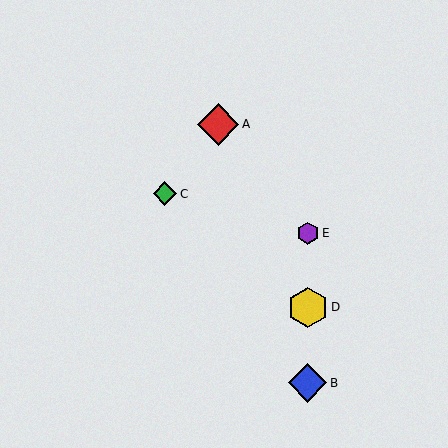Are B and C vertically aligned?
No, B is at x≈308 and C is at x≈165.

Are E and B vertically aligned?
Yes, both are at x≈308.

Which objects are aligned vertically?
Objects B, D, E are aligned vertically.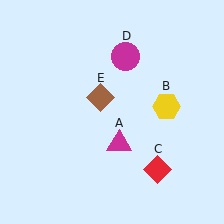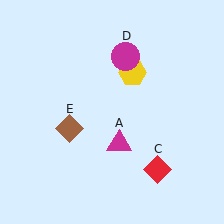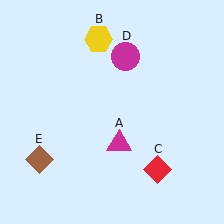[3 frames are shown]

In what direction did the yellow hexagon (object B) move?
The yellow hexagon (object B) moved up and to the left.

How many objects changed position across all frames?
2 objects changed position: yellow hexagon (object B), brown diamond (object E).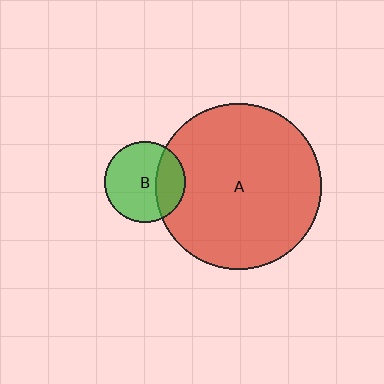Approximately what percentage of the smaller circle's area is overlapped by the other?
Approximately 30%.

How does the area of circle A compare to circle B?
Approximately 4.2 times.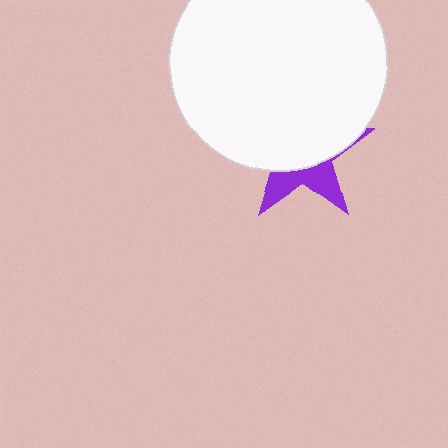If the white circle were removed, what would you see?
You would see the complete purple star.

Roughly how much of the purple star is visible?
A small part of it is visible (roughly 33%).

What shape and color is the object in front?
The object in front is a white circle.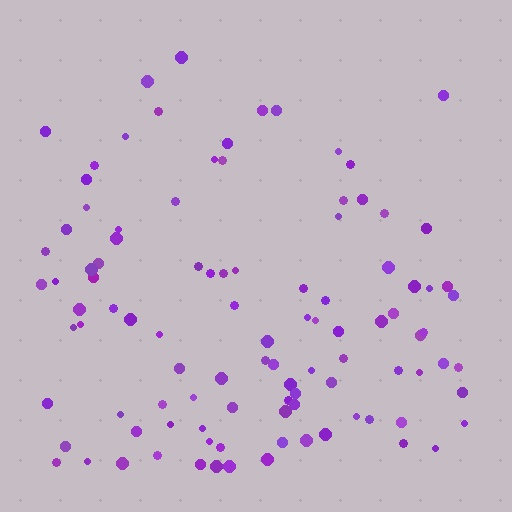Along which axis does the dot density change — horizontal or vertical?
Vertical.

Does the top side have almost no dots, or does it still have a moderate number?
Still a moderate number, just noticeably fewer than the bottom.